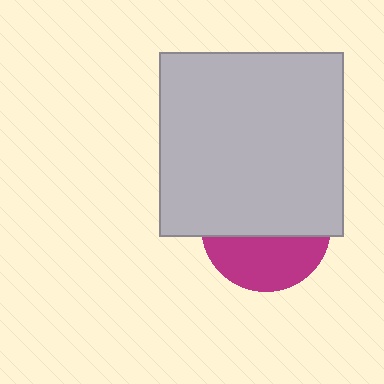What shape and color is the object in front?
The object in front is a light gray square.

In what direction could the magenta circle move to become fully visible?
The magenta circle could move down. That would shift it out from behind the light gray square entirely.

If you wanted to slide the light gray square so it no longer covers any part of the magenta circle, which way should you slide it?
Slide it up — that is the most direct way to separate the two shapes.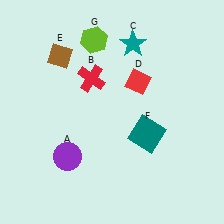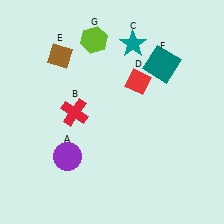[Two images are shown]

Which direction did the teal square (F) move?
The teal square (F) moved up.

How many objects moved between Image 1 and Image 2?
2 objects moved between the two images.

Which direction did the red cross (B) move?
The red cross (B) moved down.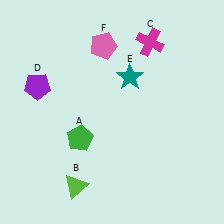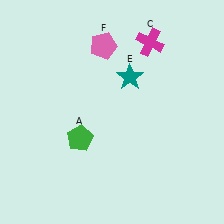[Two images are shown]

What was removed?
The purple pentagon (D), the lime triangle (B) were removed in Image 2.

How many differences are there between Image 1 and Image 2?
There are 2 differences between the two images.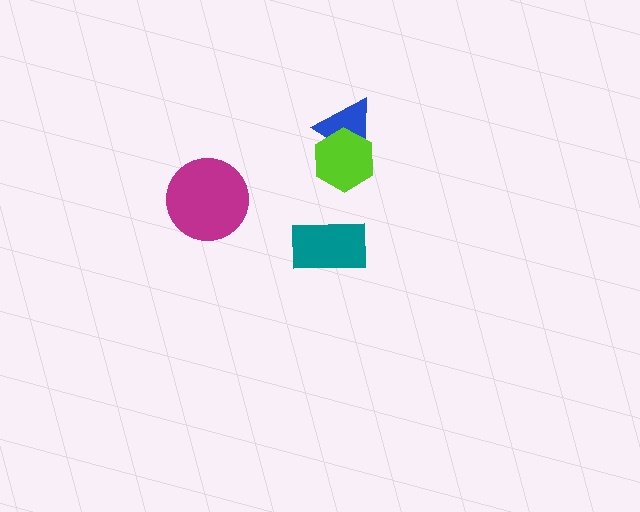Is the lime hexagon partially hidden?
No, no other shape covers it.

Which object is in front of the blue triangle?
The lime hexagon is in front of the blue triangle.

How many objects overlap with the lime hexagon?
1 object overlaps with the lime hexagon.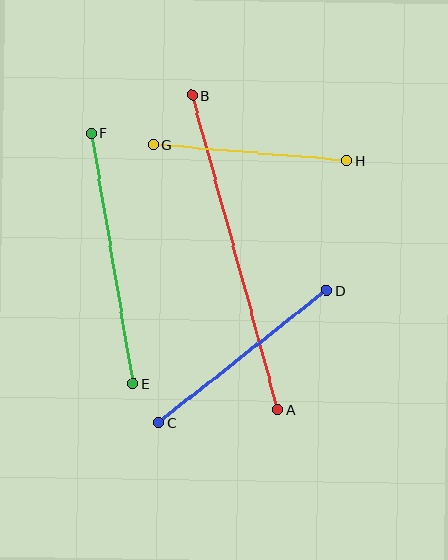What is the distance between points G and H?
The distance is approximately 194 pixels.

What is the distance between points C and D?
The distance is approximately 214 pixels.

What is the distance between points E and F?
The distance is approximately 254 pixels.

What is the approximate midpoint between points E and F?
The midpoint is at approximately (112, 258) pixels.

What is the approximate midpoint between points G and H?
The midpoint is at approximately (250, 153) pixels.